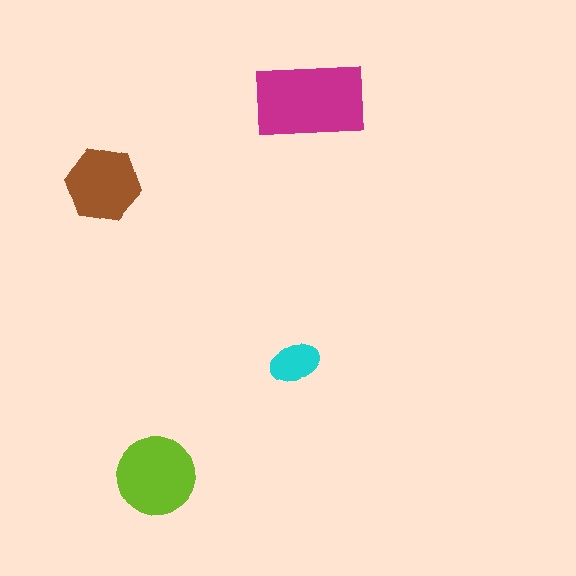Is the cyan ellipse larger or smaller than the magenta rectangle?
Smaller.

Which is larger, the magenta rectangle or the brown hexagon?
The magenta rectangle.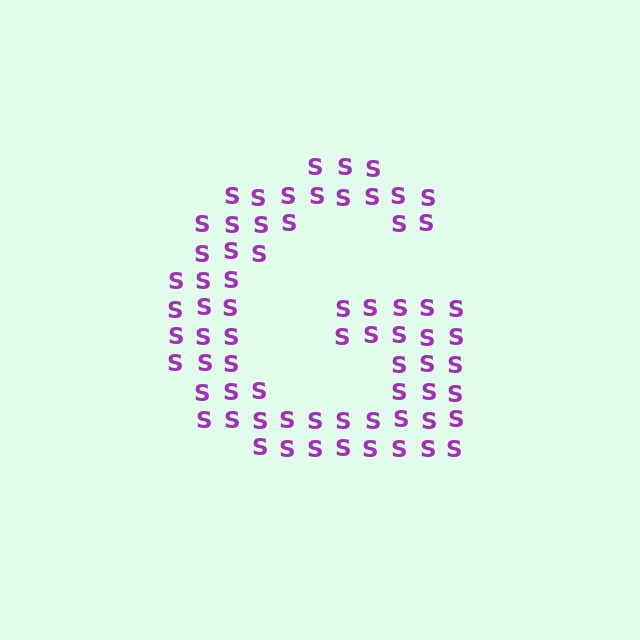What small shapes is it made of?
It is made of small letter S's.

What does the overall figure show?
The overall figure shows the letter G.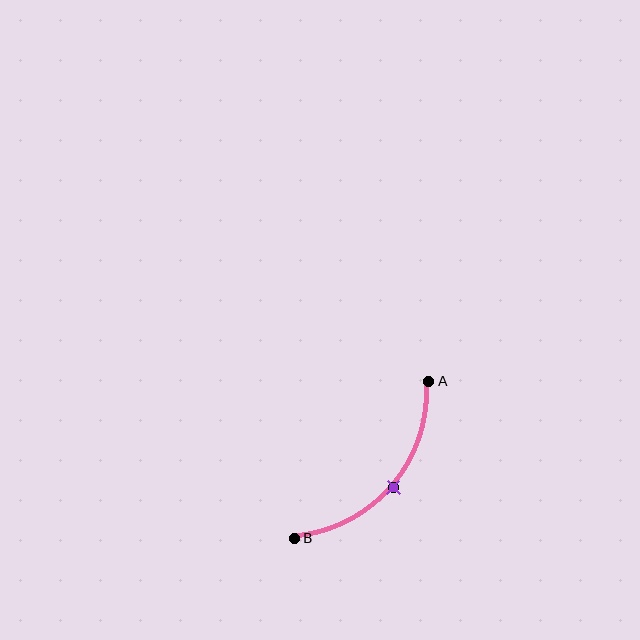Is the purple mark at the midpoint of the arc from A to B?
Yes. The purple mark lies on the arc at equal arc-length from both A and B — it is the arc midpoint.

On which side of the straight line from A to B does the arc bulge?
The arc bulges below and to the right of the straight line connecting A and B.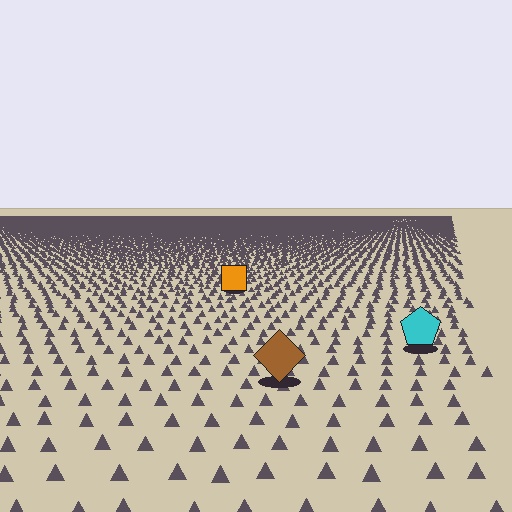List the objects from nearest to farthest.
From nearest to farthest: the brown diamond, the cyan pentagon, the orange square.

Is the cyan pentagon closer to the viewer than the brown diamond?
No. The brown diamond is closer — you can tell from the texture gradient: the ground texture is coarser near it.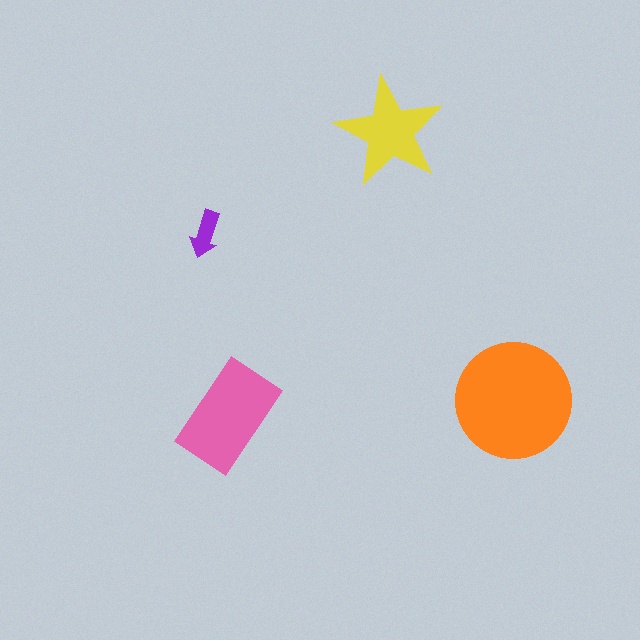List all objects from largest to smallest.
The orange circle, the pink rectangle, the yellow star, the purple arrow.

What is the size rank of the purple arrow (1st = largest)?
4th.